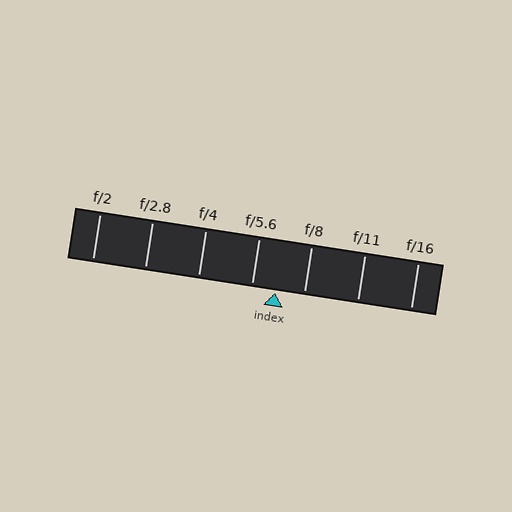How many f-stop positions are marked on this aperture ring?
There are 7 f-stop positions marked.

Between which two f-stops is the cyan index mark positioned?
The index mark is between f/5.6 and f/8.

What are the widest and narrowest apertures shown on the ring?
The widest aperture shown is f/2 and the narrowest is f/16.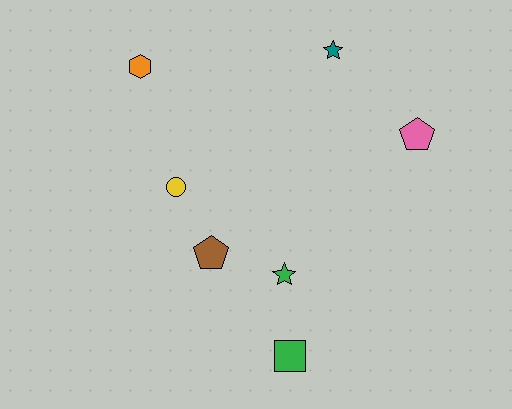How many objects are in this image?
There are 7 objects.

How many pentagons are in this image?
There are 2 pentagons.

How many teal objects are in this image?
There is 1 teal object.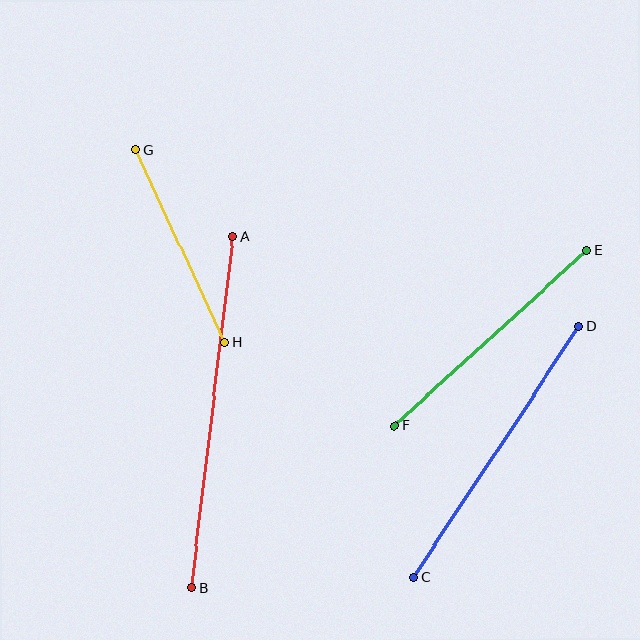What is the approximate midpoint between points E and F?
The midpoint is at approximately (490, 338) pixels.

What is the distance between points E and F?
The distance is approximately 260 pixels.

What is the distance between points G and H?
The distance is approximately 212 pixels.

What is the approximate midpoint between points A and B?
The midpoint is at approximately (212, 412) pixels.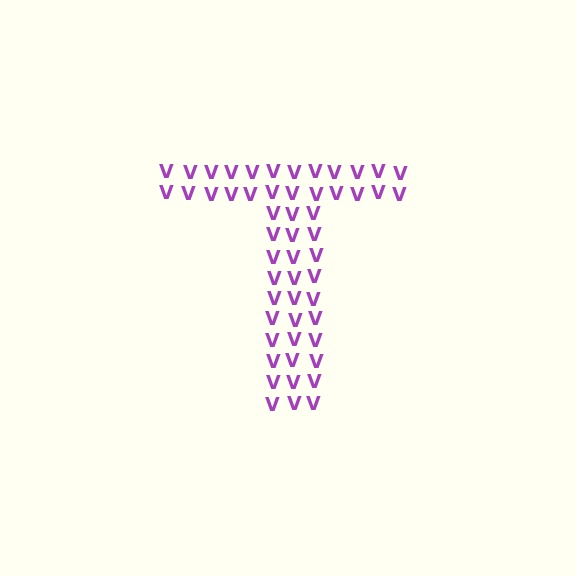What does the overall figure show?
The overall figure shows the letter T.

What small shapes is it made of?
It is made of small letter V's.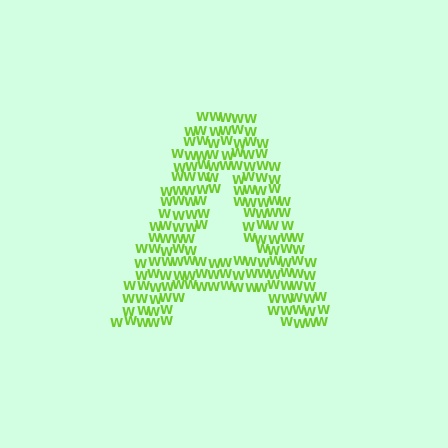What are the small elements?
The small elements are letter W's.